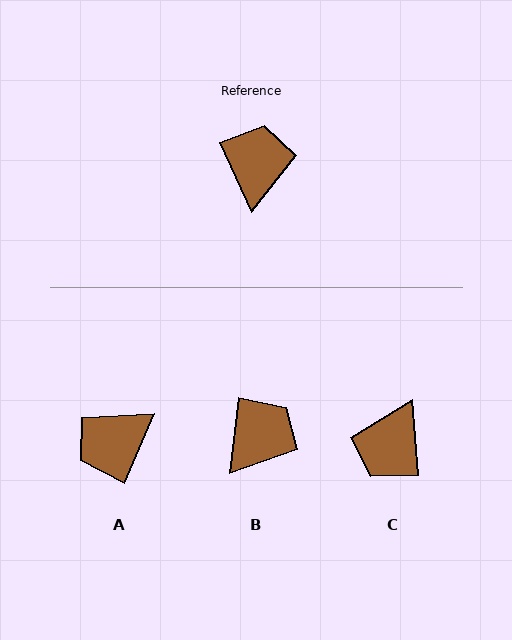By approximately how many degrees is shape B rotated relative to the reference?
Approximately 32 degrees clockwise.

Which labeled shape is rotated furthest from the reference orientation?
C, about 160 degrees away.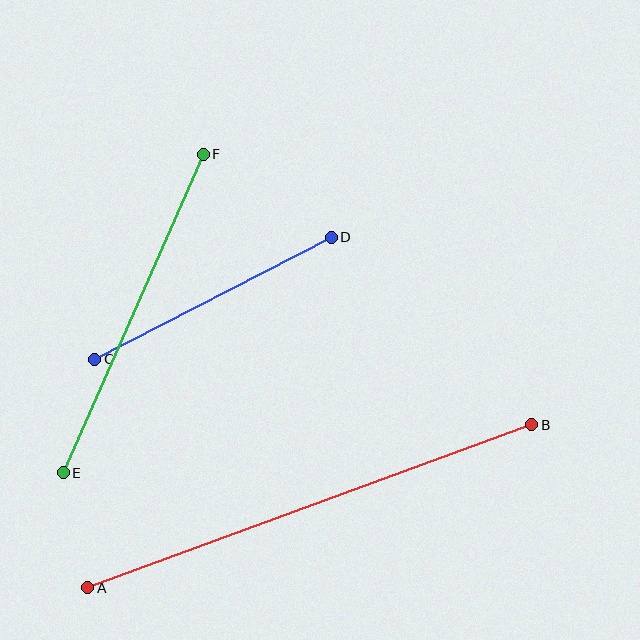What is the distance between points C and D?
The distance is approximately 266 pixels.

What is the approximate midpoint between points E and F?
The midpoint is at approximately (133, 313) pixels.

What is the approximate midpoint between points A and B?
The midpoint is at approximately (310, 506) pixels.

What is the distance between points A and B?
The distance is approximately 473 pixels.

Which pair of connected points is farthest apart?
Points A and B are farthest apart.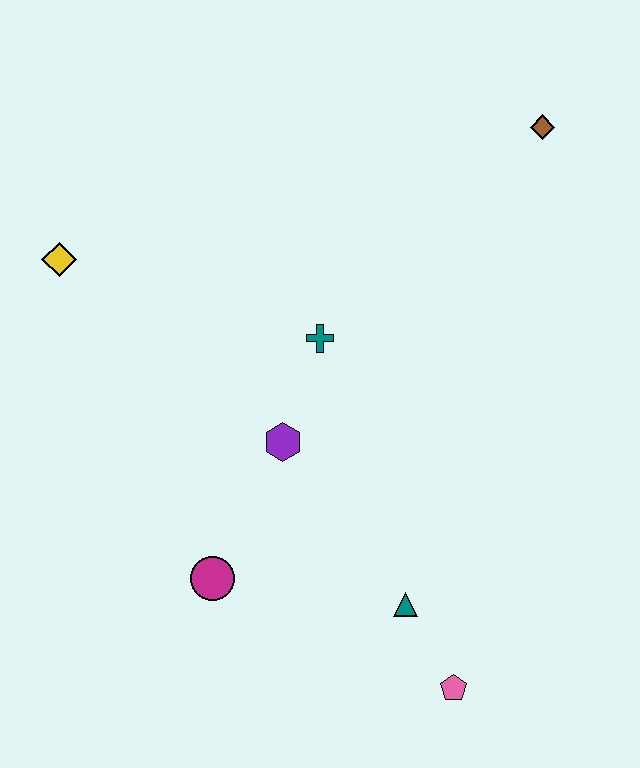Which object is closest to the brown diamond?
The teal cross is closest to the brown diamond.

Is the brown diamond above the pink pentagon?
Yes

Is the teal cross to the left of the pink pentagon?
Yes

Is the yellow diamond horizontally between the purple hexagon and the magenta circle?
No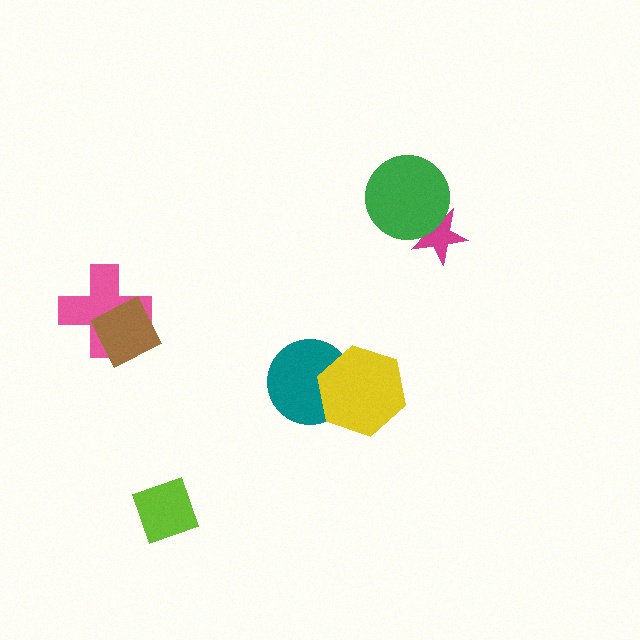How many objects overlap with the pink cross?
1 object overlaps with the pink cross.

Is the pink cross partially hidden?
Yes, it is partially covered by another shape.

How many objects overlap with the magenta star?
1 object overlaps with the magenta star.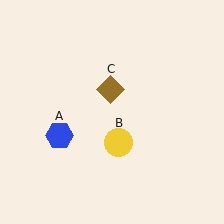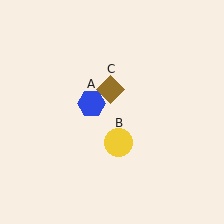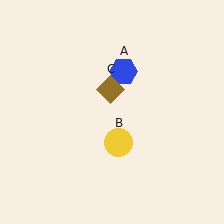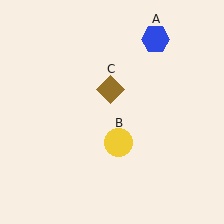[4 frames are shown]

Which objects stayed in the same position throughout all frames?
Yellow circle (object B) and brown diamond (object C) remained stationary.